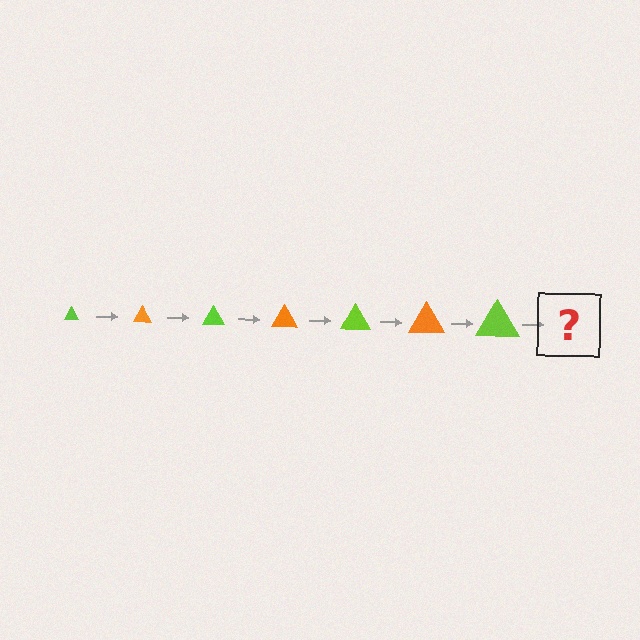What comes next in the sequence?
The next element should be an orange triangle, larger than the previous one.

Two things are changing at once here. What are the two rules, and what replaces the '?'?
The two rules are that the triangle grows larger each step and the color cycles through lime and orange. The '?' should be an orange triangle, larger than the previous one.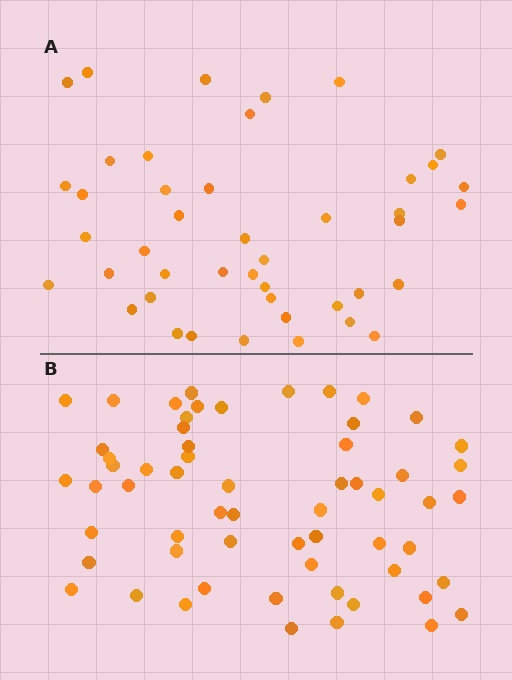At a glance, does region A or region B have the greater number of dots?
Region B (the bottom region) has more dots.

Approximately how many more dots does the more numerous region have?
Region B has approximately 15 more dots than region A.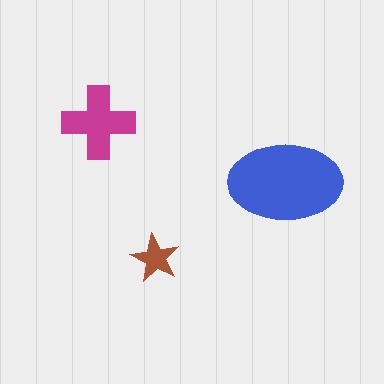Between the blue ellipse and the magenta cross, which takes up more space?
The blue ellipse.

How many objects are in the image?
There are 3 objects in the image.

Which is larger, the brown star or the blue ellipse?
The blue ellipse.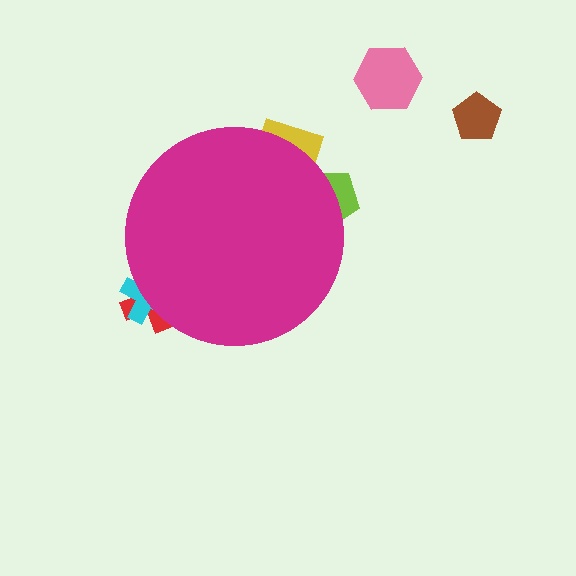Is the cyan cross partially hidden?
Yes, the cyan cross is partially hidden behind the magenta circle.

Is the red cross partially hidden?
Yes, the red cross is partially hidden behind the magenta circle.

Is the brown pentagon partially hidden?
No, the brown pentagon is fully visible.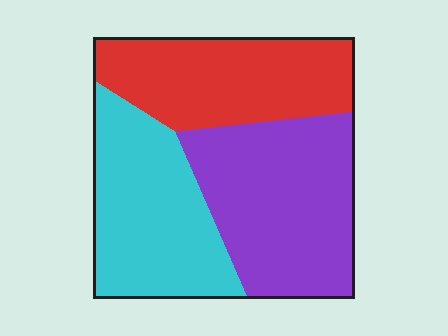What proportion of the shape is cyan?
Cyan covers about 30% of the shape.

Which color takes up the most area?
Purple, at roughly 40%.